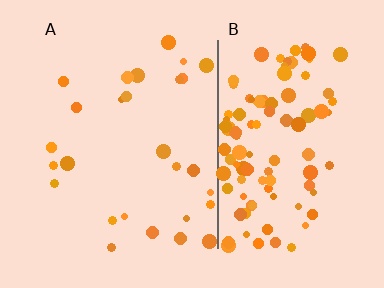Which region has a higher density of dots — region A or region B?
B (the right).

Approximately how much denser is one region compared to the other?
Approximately 4.0× — region B over region A.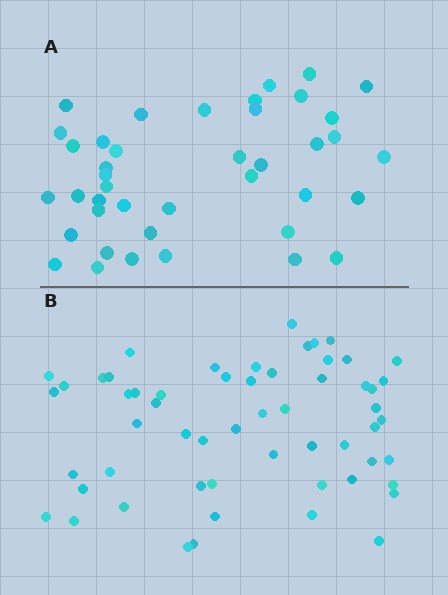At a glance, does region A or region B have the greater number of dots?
Region B (the bottom region) has more dots.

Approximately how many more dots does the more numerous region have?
Region B has approximately 15 more dots than region A.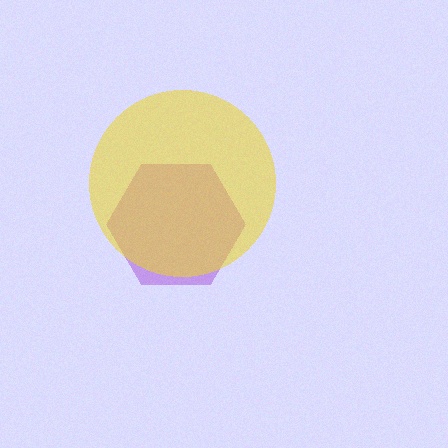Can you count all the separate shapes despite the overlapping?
Yes, there are 2 separate shapes.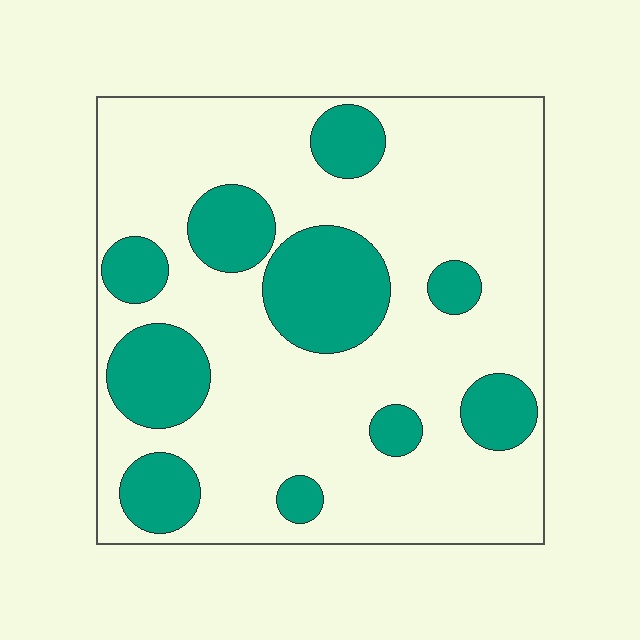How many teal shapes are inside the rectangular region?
10.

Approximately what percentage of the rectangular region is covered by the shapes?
Approximately 25%.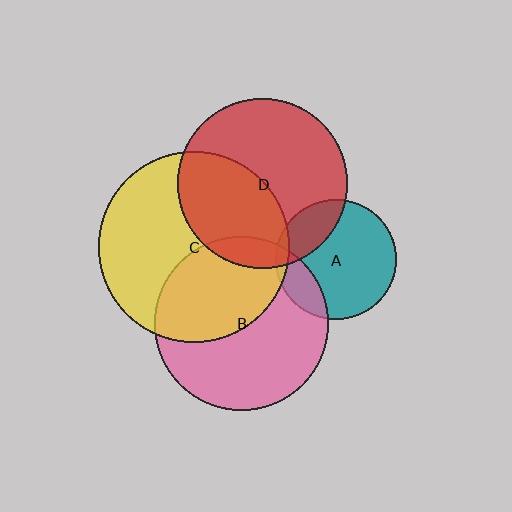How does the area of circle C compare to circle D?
Approximately 1.3 times.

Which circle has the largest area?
Circle C (yellow).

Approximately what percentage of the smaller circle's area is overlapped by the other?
Approximately 25%.